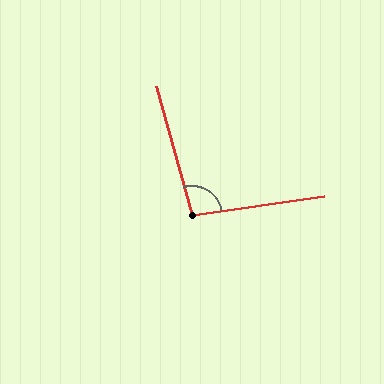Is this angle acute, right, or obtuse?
It is obtuse.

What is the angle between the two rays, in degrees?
Approximately 98 degrees.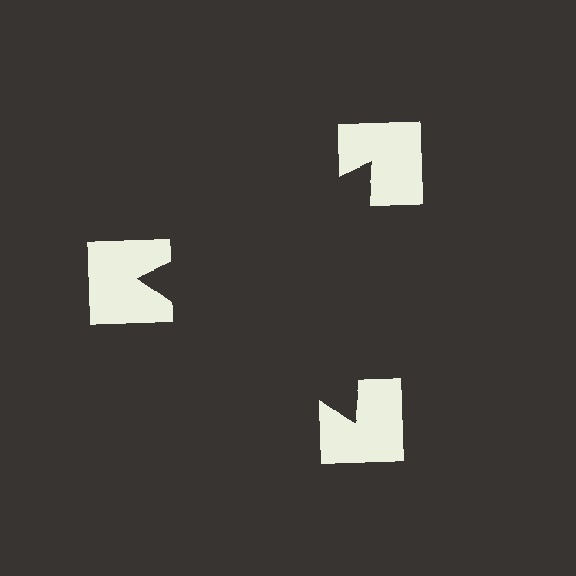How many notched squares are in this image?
There are 3 — one at each vertex of the illusory triangle.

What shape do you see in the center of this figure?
An illusory triangle — its edges are inferred from the aligned wedge cuts in the notched squares, not physically drawn.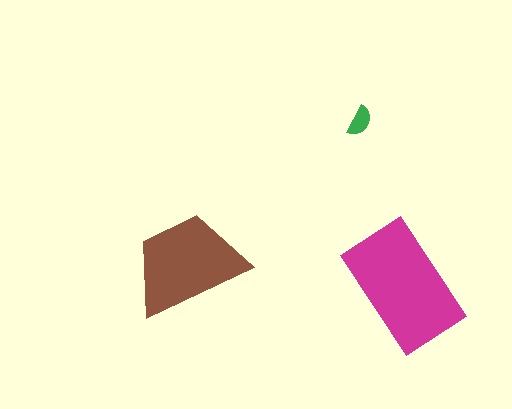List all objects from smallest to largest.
The green semicircle, the brown trapezoid, the magenta rectangle.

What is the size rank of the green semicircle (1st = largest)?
3rd.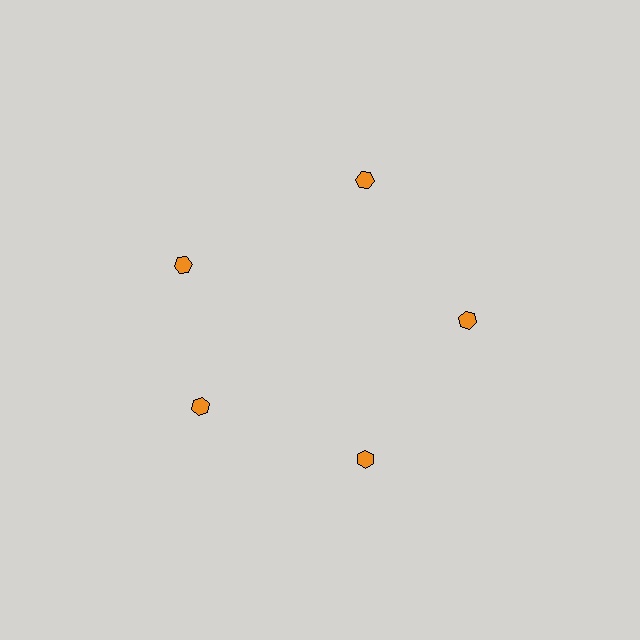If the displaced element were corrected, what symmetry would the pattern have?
It would have 5-fold rotational symmetry — the pattern would map onto itself every 72 degrees.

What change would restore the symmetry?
The symmetry would be restored by rotating it back into even spacing with its neighbors so that all 5 hexagons sit at equal angles and equal distance from the center.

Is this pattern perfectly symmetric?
No. The 5 orange hexagons are arranged in a ring, but one element near the 10 o'clock position is rotated out of alignment along the ring, breaking the 5-fold rotational symmetry.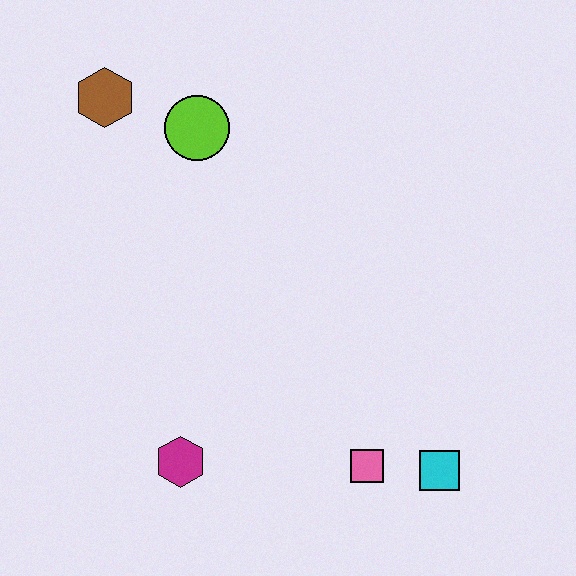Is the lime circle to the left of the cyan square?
Yes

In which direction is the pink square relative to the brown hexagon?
The pink square is below the brown hexagon.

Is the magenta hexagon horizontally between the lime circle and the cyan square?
No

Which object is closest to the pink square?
The cyan square is closest to the pink square.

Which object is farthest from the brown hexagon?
The cyan square is farthest from the brown hexagon.